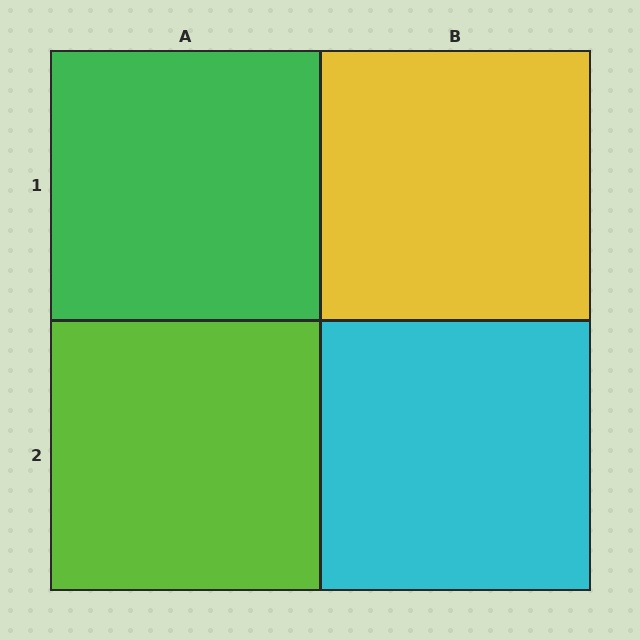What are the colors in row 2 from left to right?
Lime, cyan.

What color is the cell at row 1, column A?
Green.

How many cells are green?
1 cell is green.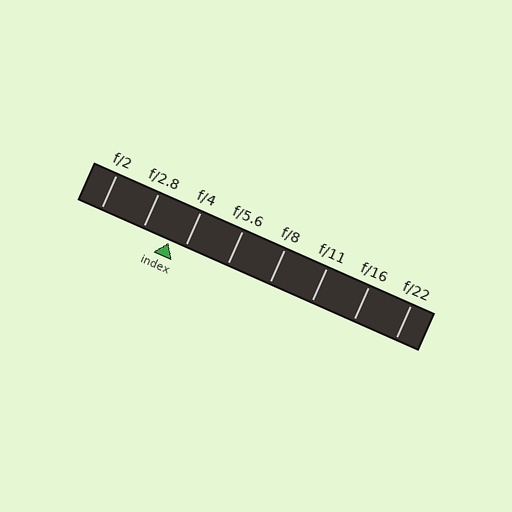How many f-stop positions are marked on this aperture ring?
There are 8 f-stop positions marked.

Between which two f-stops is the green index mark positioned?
The index mark is between f/2.8 and f/4.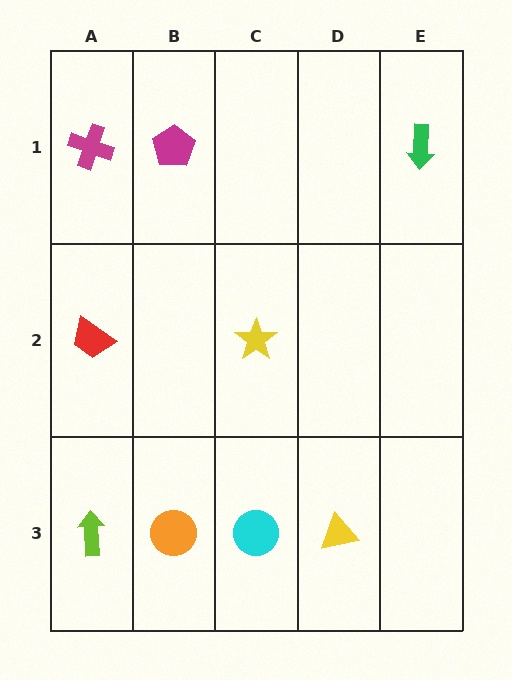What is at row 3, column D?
A yellow triangle.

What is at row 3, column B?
An orange circle.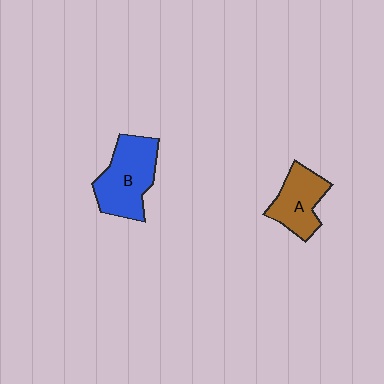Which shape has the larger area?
Shape B (blue).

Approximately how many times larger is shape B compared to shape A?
Approximately 1.4 times.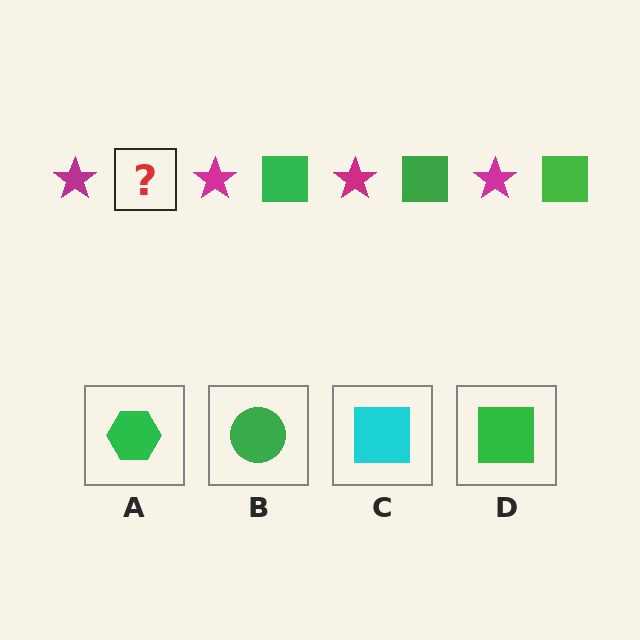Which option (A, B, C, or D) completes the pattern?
D.